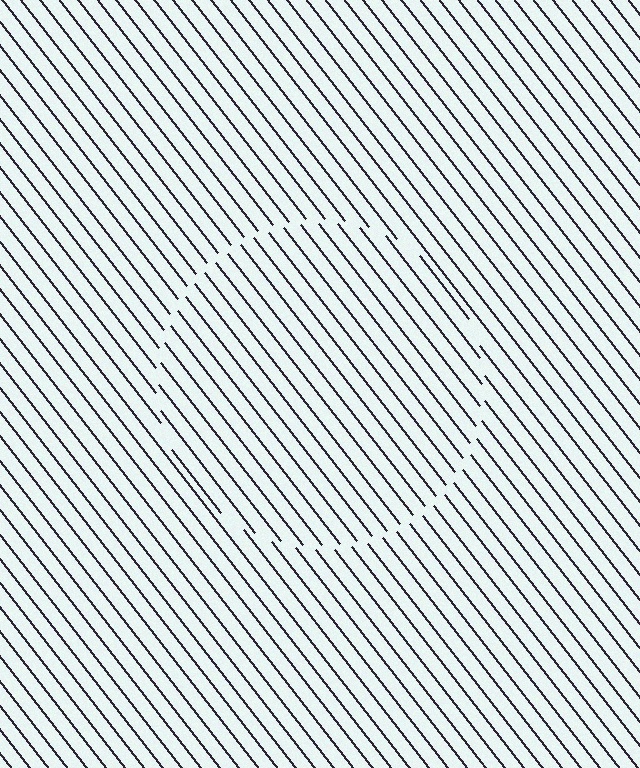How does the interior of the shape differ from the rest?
The interior of the shape contains the same grating, shifted by half a period — the contour is defined by the phase discontinuity where line-ends from the inner and outer gratings abut.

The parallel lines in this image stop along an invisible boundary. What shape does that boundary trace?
An illusory circle. The interior of the shape contains the same grating, shifted by half a period — the contour is defined by the phase discontinuity where line-ends from the inner and outer gratings abut.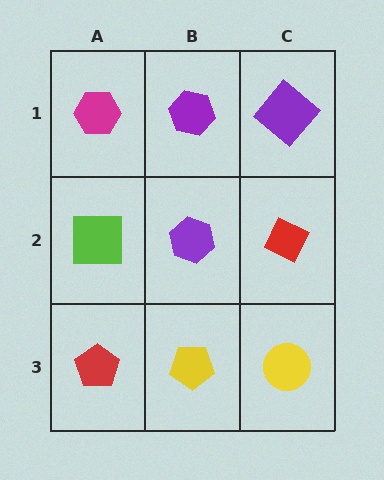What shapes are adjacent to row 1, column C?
A red diamond (row 2, column C), a purple hexagon (row 1, column B).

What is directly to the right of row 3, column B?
A yellow circle.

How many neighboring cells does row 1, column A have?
2.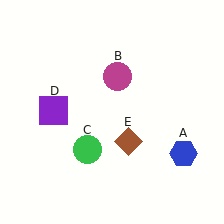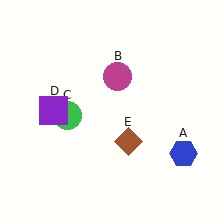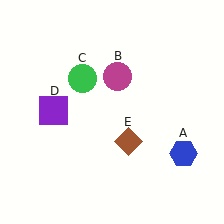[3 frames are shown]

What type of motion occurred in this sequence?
The green circle (object C) rotated clockwise around the center of the scene.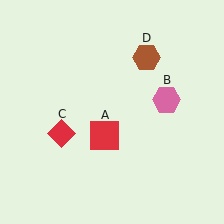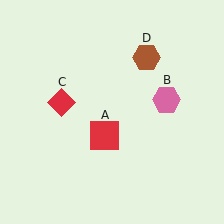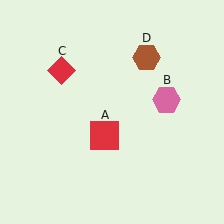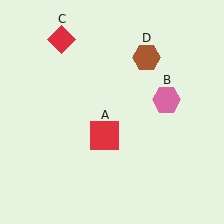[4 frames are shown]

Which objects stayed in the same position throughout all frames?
Red square (object A) and pink hexagon (object B) and brown hexagon (object D) remained stationary.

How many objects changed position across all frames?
1 object changed position: red diamond (object C).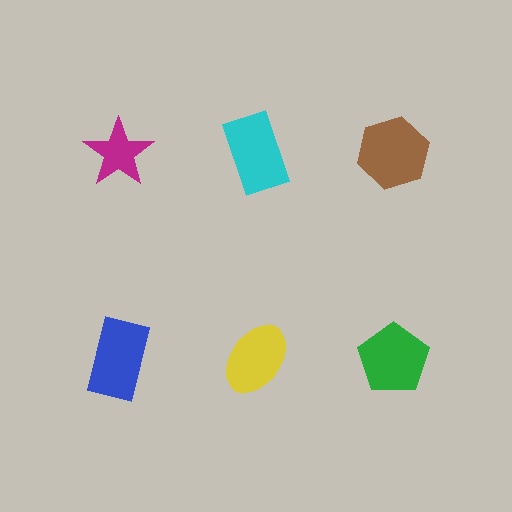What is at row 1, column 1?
A magenta star.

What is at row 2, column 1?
A blue rectangle.